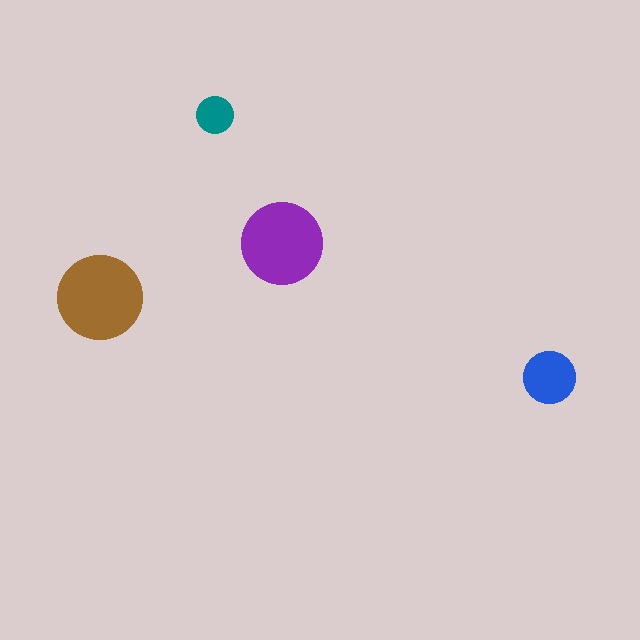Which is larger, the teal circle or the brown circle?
The brown one.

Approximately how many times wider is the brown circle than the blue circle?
About 1.5 times wider.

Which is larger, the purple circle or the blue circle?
The purple one.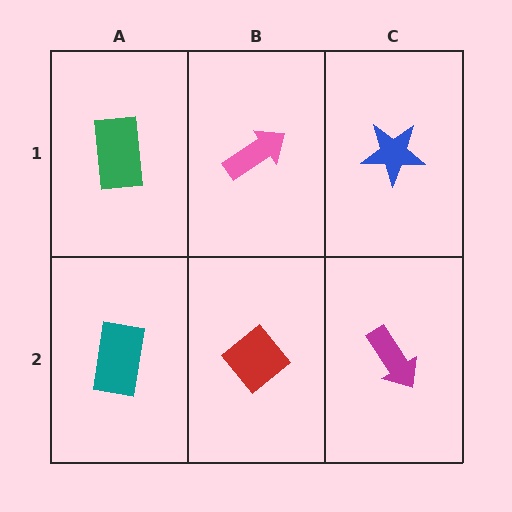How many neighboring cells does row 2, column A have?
2.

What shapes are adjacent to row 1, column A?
A teal rectangle (row 2, column A), a pink arrow (row 1, column B).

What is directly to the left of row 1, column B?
A green rectangle.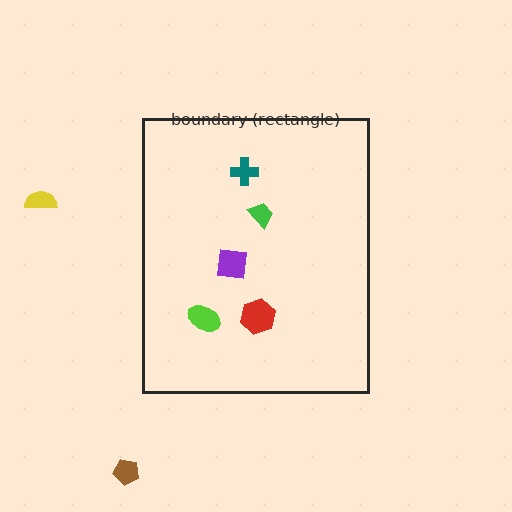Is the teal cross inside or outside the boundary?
Inside.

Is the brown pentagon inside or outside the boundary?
Outside.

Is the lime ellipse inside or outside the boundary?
Inside.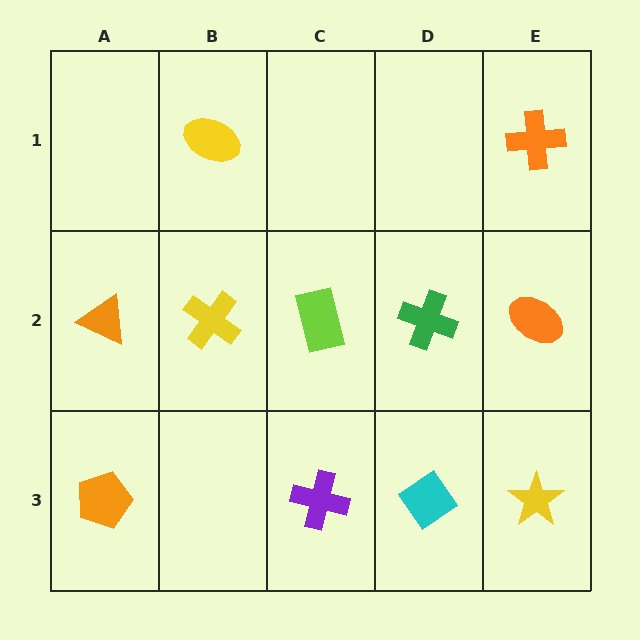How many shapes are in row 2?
5 shapes.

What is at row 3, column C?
A purple cross.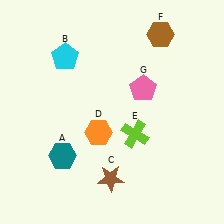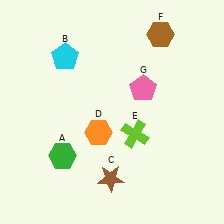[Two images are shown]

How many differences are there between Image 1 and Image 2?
There is 1 difference between the two images.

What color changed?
The hexagon (A) changed from teal in Image 1 to green in Image 2.